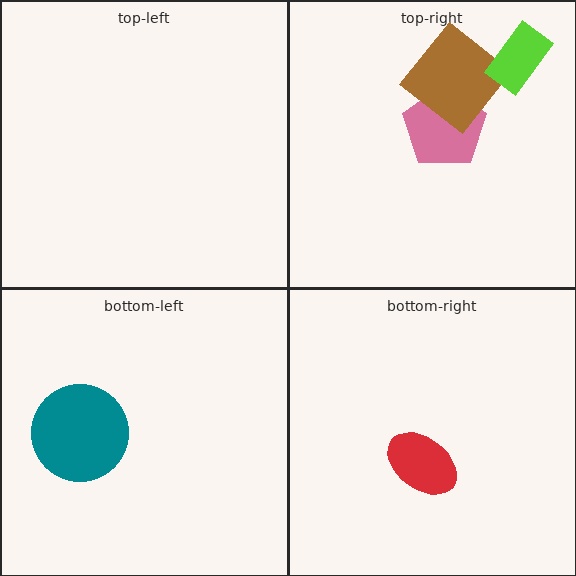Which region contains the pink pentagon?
The top-right region.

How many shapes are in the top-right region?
3.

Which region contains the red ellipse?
The bottom-right region.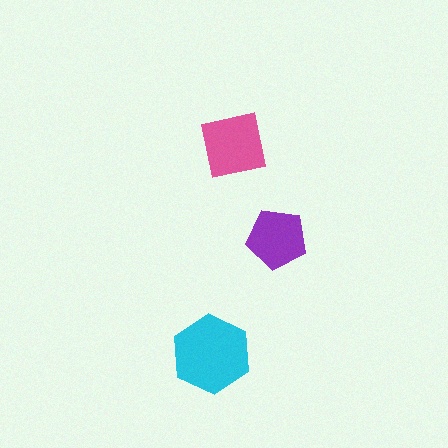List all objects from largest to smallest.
The cyan hexagon, the pink square, the purple pentagon.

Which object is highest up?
The pink square is topmost.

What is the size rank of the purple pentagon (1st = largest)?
3rd.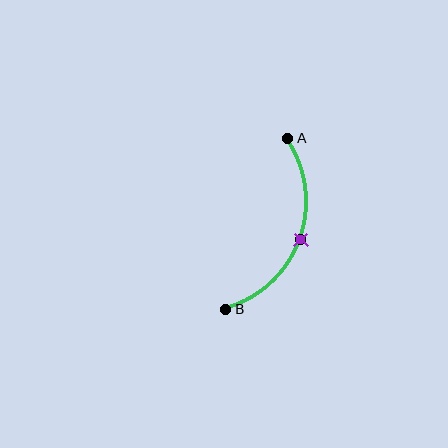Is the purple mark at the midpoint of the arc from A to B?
Yes. The purple mark lies on the arc at equal arc-length from both A and B — it is the arc midpoint.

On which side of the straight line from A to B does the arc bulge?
The arc bulges to the right of the straight line connecting A and B.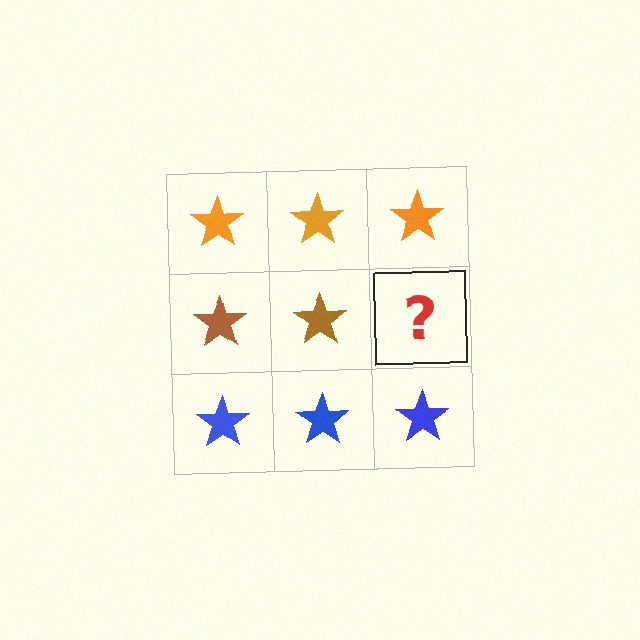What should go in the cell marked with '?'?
The missing cell should contain a brown star.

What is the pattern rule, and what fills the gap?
The rule is that each row has a consistent color. The gap should be filled with a brown star.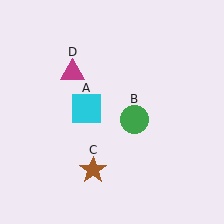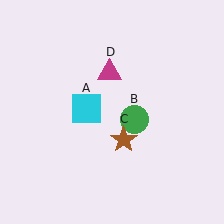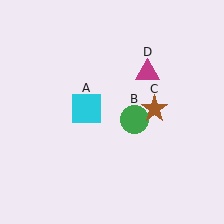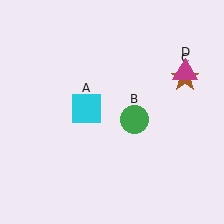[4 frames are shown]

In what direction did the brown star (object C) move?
The brown star (object C) moved up and to the right.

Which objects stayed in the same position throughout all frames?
Cyan square (object A) and green circle (object B) remained stationary.